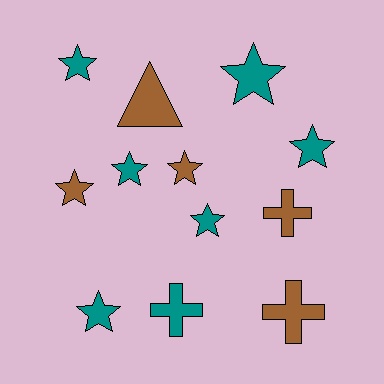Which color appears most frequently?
Teal, with 7 objects.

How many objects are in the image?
There are 12 objects.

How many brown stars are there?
There are 2 brown stars.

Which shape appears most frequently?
Star, with 8 objects.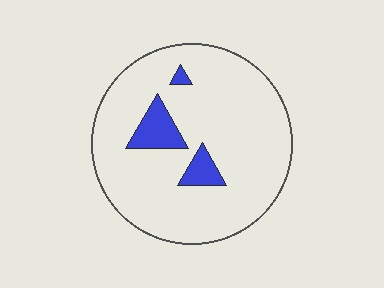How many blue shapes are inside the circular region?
3.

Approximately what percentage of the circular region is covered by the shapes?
Approximately 10%.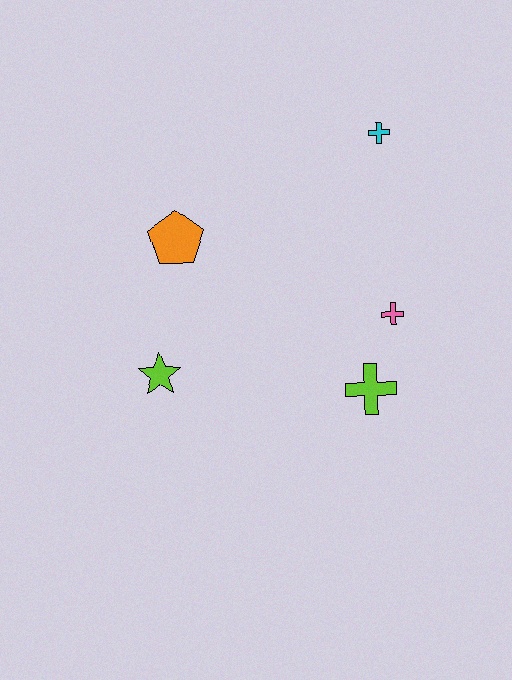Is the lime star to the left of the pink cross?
Yes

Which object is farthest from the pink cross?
The lime star is farthest from the pink cross.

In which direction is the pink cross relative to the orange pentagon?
The pink cross is to the right of the orange pentagon.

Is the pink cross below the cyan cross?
Yes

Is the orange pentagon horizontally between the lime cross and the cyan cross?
No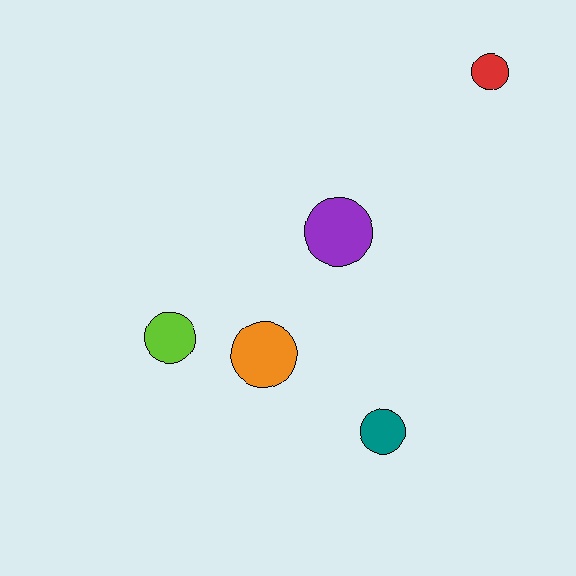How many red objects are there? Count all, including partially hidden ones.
There is 1 red object.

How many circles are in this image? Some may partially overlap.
There are 5 circles.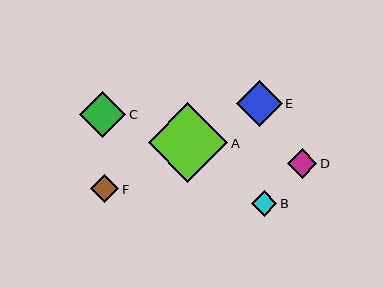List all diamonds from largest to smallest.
From largest to smallest: A, E, C, D, F, B.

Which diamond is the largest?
Diamond A is the largest with a size of approximately 80 pixels.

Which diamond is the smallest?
Diamond B is the smallest with a size of approximately 26 pixels.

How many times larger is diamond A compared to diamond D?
Diamond A is approximately 2.7 times the size of diamond D.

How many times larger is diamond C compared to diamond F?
Diamond C is approximately 1.6 times the size of diamond F.